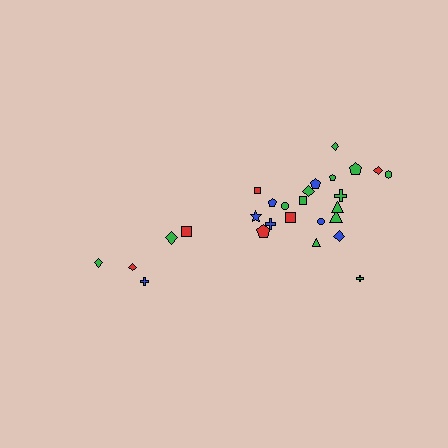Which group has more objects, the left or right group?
The right group.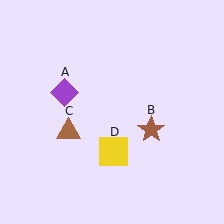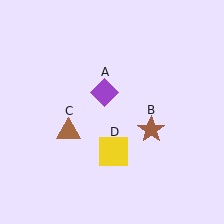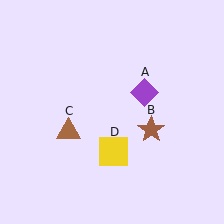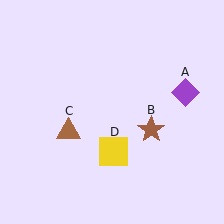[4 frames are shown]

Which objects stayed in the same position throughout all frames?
Brown star (object B) and brown triangle (object C) and yellow square (object D) remained stationary.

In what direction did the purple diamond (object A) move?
The purple diamond (object A) moved right.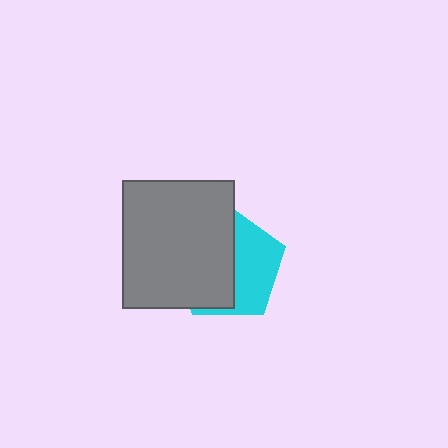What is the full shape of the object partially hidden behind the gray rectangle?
The partially hidden object is a cyan pentagon.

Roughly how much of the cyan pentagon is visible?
A small part of it is visible (roughly 44%).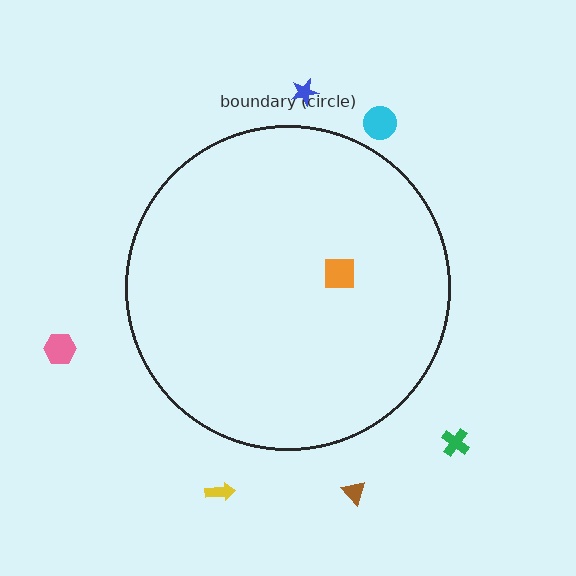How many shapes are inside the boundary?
1 inside, 6 outside.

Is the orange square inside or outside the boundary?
Inside.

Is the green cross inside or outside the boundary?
Outside.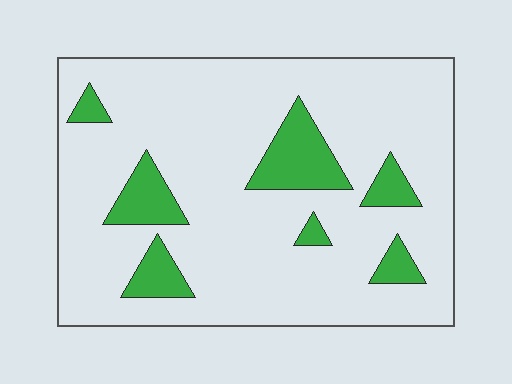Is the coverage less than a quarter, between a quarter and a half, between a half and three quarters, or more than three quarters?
Less than a quarter.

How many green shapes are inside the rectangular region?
7.